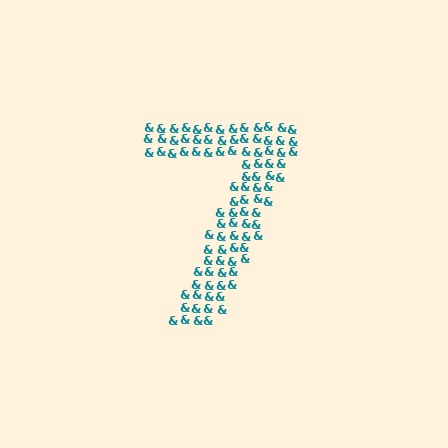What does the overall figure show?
The overall figure shows the digit 7.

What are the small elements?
The small elements are ampersands.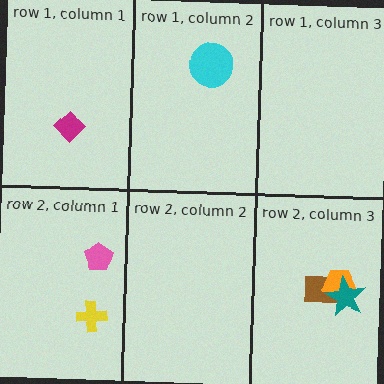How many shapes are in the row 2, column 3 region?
3.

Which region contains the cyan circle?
The row 1, column 2 region.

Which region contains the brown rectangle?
The row 2, column 3 region.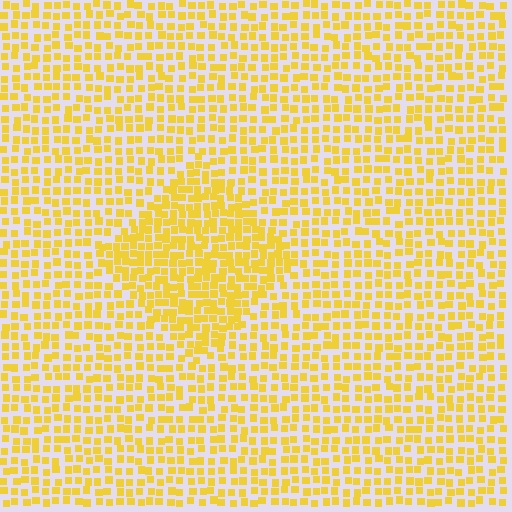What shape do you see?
I see a diamond.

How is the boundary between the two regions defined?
The boundary is defined by a change in element density (approximately 1.6x ratio). All elements are the same color, size, and shape.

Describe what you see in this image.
The image contains small yellow elements arranged at two different densities. A diamond-shaped region is visible where the elements are more densely packed than the surrounding area.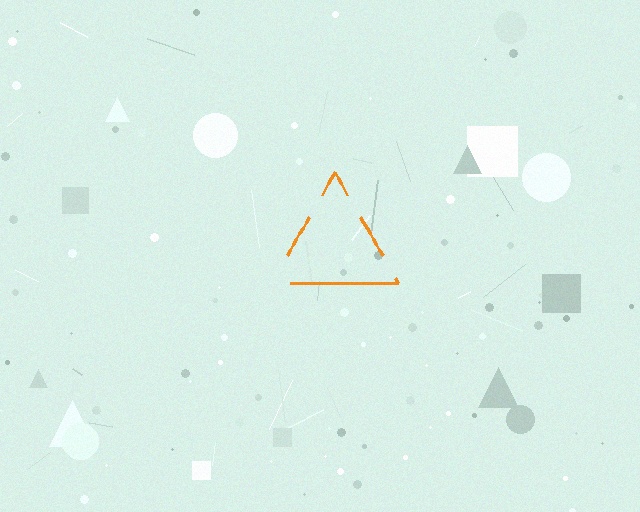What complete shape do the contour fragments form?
The contour fragments form a triangle.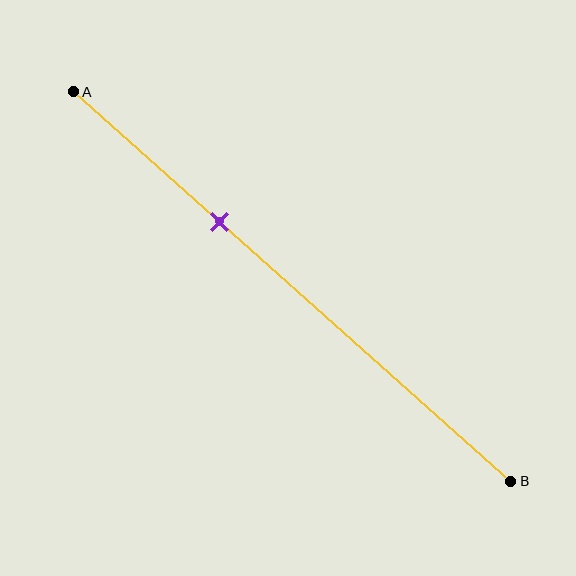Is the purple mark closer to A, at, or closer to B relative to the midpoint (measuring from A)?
The purple mark is closer to point A than the midpoint of segment AB.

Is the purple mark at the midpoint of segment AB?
No, the mark is at about 35% from A, not at the 50% midpoint.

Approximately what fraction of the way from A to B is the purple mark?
The purple mark is approximately 35% of the way from A to B.